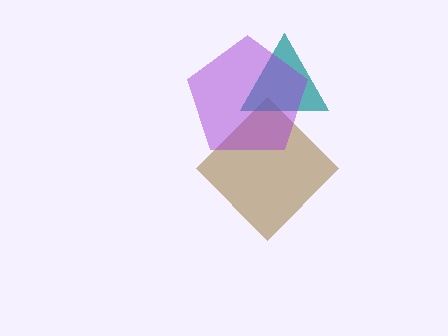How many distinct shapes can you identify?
There are 3 distinct shapes: a brown diamond, a teal triangle, a purple pentagon.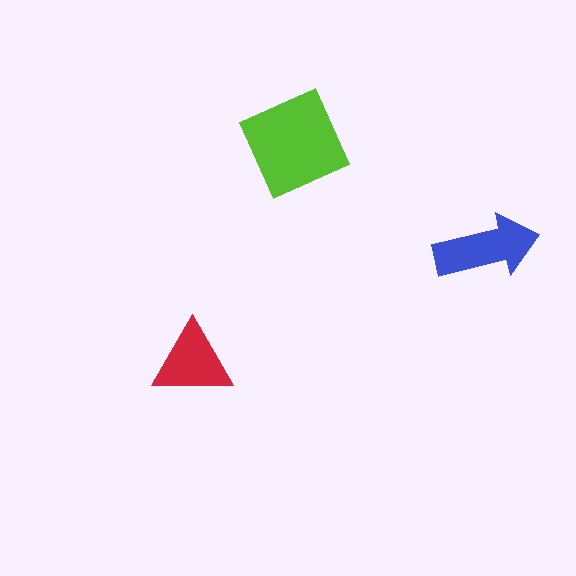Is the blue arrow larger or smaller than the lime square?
Smaller.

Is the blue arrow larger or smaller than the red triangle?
Larger.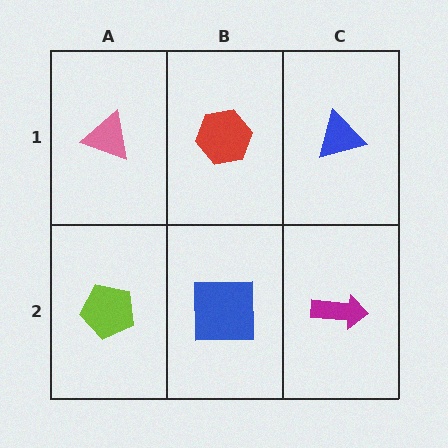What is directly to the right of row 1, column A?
A red hexagon.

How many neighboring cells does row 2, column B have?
3.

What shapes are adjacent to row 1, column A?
A lime pentagon (row 2, column A), a red hexagon (row 1, column B).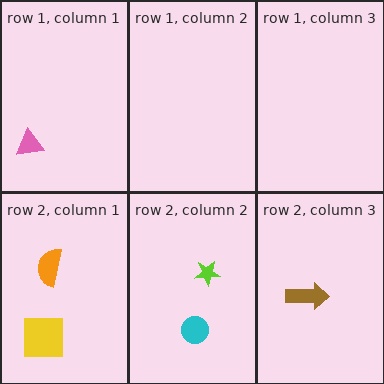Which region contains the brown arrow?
The row 2, column 3 region.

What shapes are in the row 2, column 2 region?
The cyan circle, the lime star.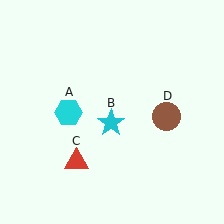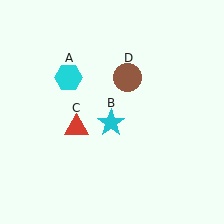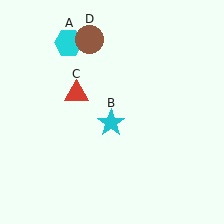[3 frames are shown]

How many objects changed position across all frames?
3 objects changed position: cyan hexagon (object A), red triangle (object C), brown circle (object D).